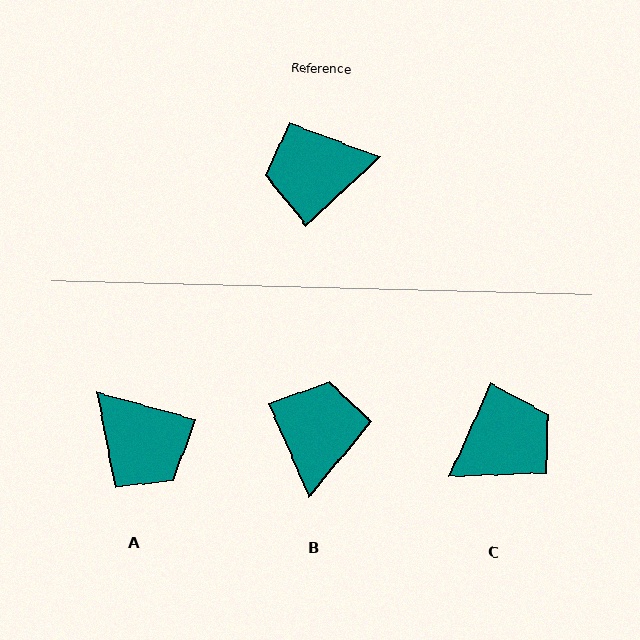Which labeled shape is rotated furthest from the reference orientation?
C, about 157 degrees away.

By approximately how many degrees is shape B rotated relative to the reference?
Approximately 109 degrees clockwise.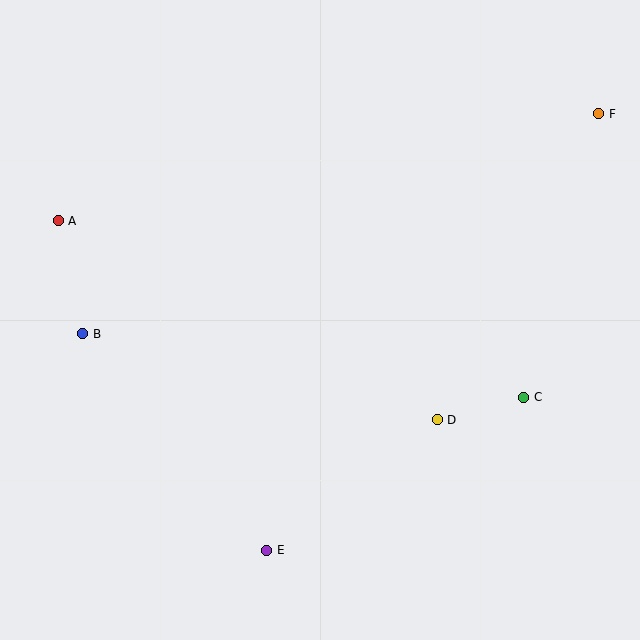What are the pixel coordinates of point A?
Point A is at (58, 221).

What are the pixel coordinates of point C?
Point C is at (524, 397).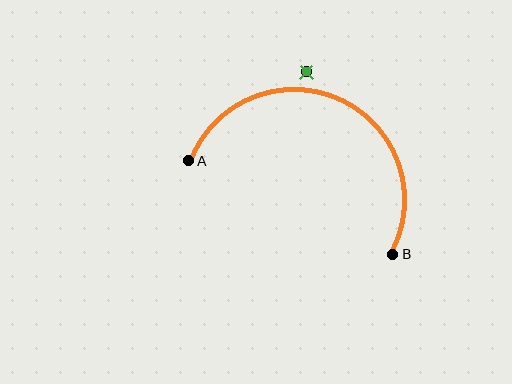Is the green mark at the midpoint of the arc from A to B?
No — the green mark does not lie on the arc at all. It sits slightly outside the curve.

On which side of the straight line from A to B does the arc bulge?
The arc bulges above the straight line connecting A and B.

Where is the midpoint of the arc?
The arc midpoint is the point on the curve farthest from the straight line joining A and B. It sits above that line.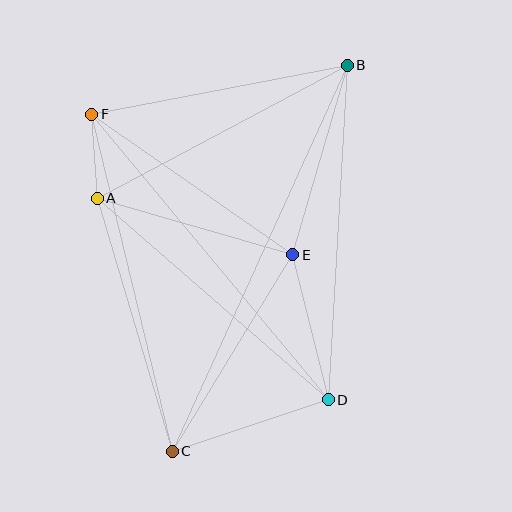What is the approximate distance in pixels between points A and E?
The distance between A and E is approximately 203 pixels.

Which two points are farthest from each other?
Points B and C are farthest from each other.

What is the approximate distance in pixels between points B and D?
The distance between B and D is approximately 335 pixels.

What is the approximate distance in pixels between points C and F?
The distance between C and F is approximately 347 pixels.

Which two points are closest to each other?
Points A and F are closest to each other.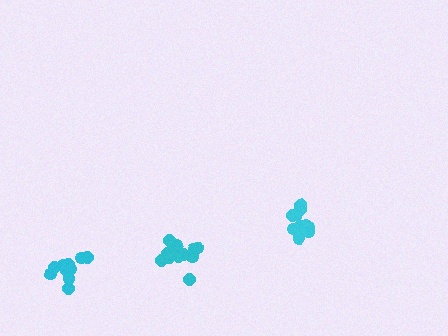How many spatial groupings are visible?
There are 3 spatial groupings.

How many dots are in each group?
Group 1: 12 dots, Group 2: 10 dots, Group 3: 15 dots (37 total).